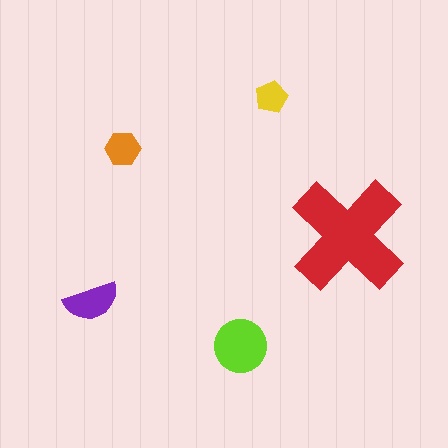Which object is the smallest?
The yellow pentagon.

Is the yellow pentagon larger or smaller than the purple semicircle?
Smaller.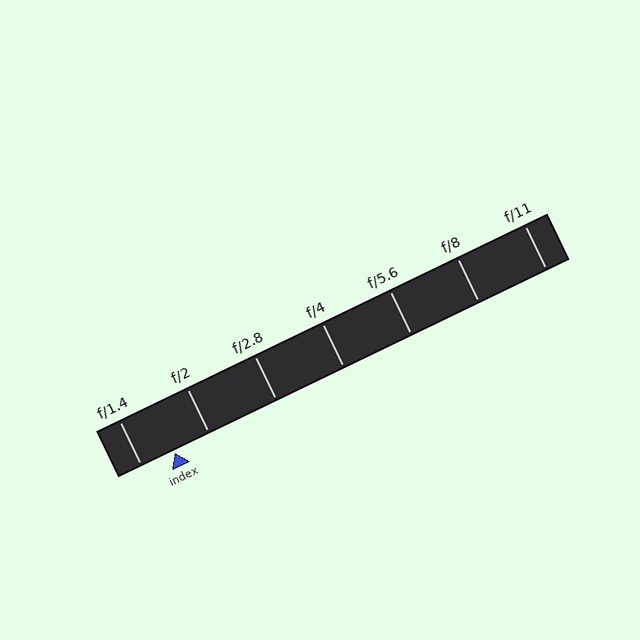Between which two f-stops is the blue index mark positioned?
The index mark is between f/1.4 and f/2.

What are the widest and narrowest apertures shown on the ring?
The widest aperture shown is f/1.4 and the narrowest is f/11.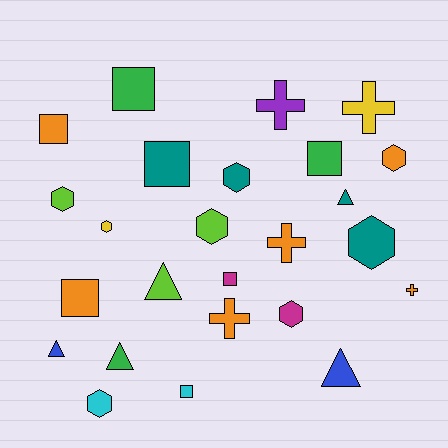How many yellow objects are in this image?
There are 2 yellow objects.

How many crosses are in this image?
There are 5 crosses.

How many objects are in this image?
There are 25 objects.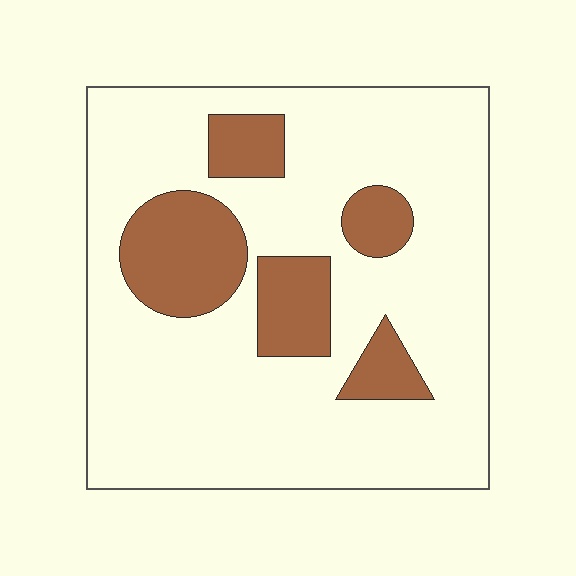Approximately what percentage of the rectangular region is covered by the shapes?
Approximately 20%.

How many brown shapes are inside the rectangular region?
5.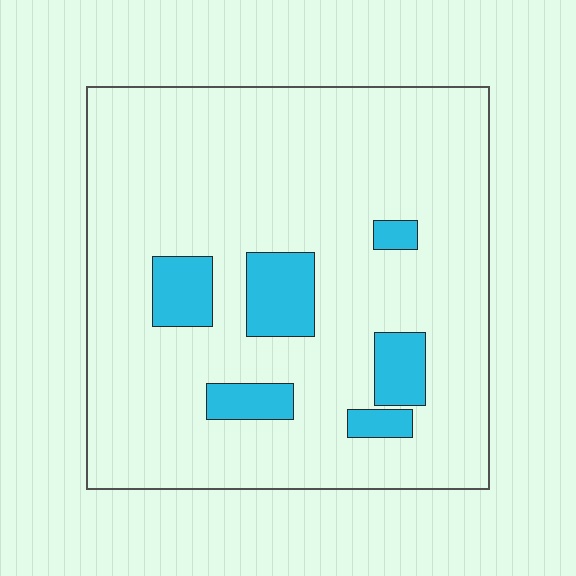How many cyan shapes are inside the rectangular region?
6.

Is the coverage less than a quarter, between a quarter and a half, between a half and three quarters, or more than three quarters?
Less than a quarter.